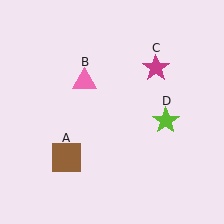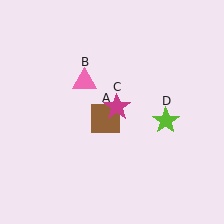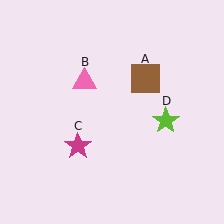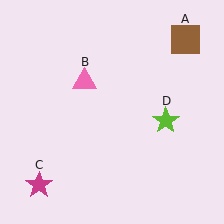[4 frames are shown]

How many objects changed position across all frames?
2 objects changed position: brown square (object A), magenta star (object C).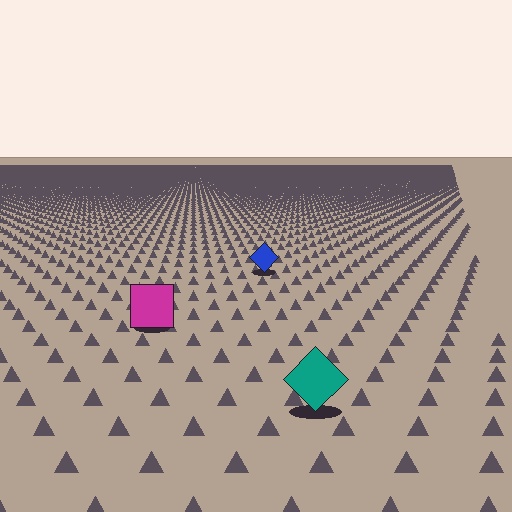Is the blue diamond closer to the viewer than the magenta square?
No. The magenta square is closer — you can tell from the texture gradient: the ground texture is coarser near it.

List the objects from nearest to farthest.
From nearest to farthest: the teal diamond, the magenta square, the blue diamond.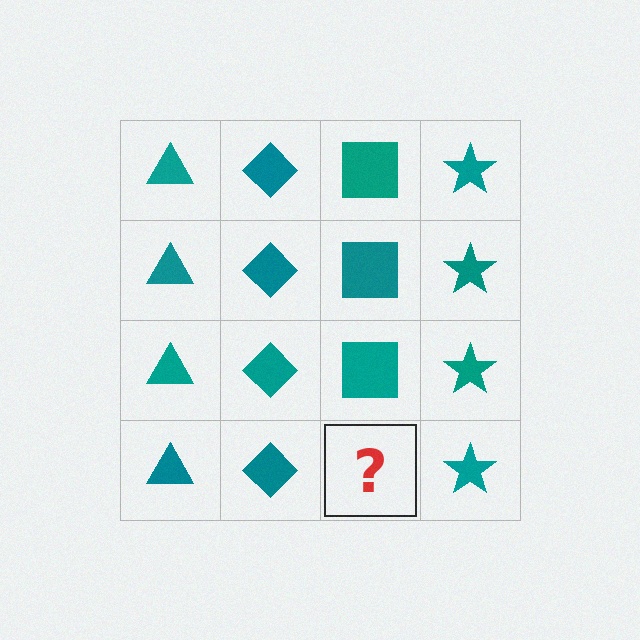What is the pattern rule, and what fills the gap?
The rule is that each column has a consistent shape. The gap should be filled with a teal square.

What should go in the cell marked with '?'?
The missing cell should contain a teal square.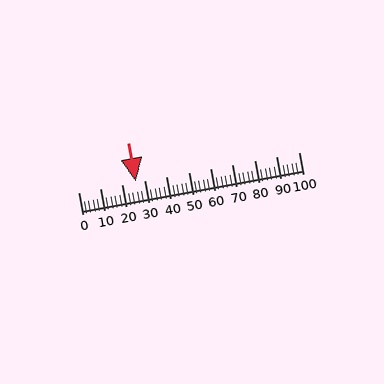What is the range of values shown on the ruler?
The ruler shows values from 0 to 100.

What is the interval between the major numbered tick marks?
The major tick marks are spaced 10 units apart.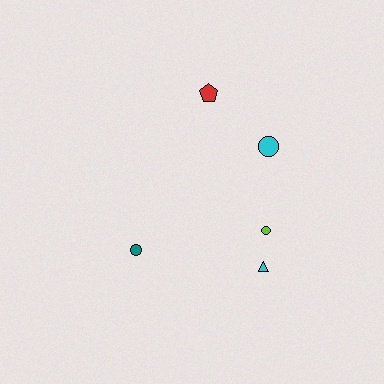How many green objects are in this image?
There are no green objects.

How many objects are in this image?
There are 5 objects.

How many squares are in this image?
There are no squares.